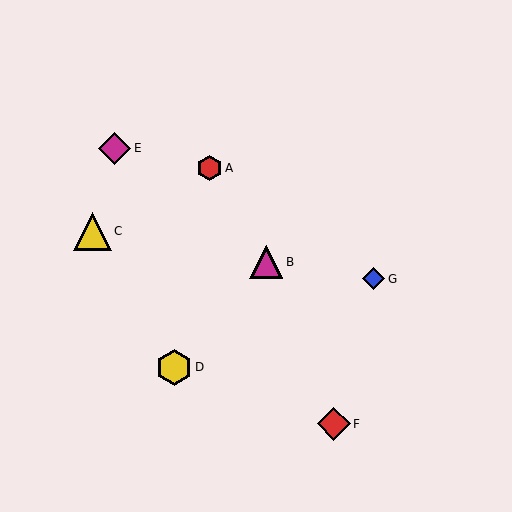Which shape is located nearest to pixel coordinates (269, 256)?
The magenta triangle (labeled B) at (266, 262) is nearest to that location.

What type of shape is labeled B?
Shape B is a magenta triangle.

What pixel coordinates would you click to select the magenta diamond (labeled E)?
Click at (114, 148) to select the magenta diamond E.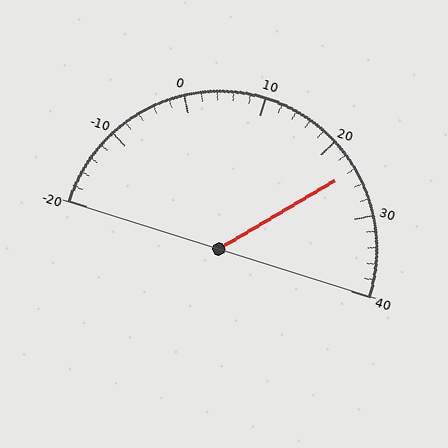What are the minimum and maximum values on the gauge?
The gauge ranges from -20 to 40.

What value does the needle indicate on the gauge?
The needle indicates approximately 24.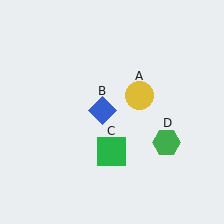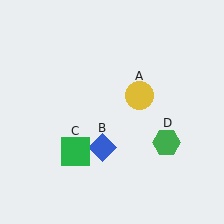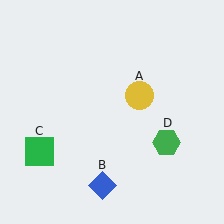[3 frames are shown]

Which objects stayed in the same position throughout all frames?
Yellow circle (object A) and green hexagon (object D) remained stationary.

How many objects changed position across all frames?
2 objects changed position: blue diamond (object B), green square (object C).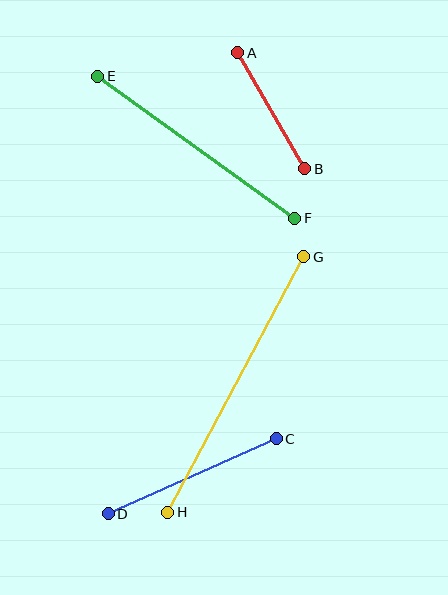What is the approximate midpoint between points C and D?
The midpoint is at approximately (192, 476) pixels.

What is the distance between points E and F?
The distance is approximately 243 pixels.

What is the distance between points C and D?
The distance is approximately 184 pixels.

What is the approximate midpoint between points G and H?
The midpoint is at approximately (236, 385) pixels.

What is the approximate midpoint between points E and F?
The midpoint is at approximately (196, 147) pixels.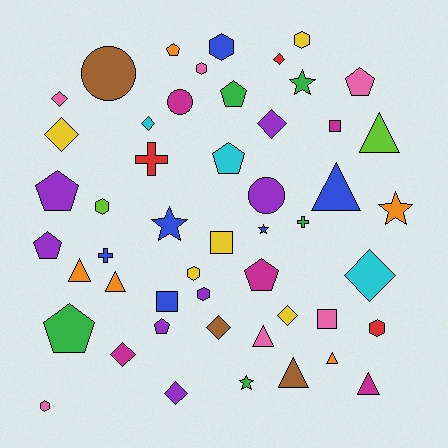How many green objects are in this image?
There are 5 green objects.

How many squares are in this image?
There are 4 squares.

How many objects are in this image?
There are 50 objects.